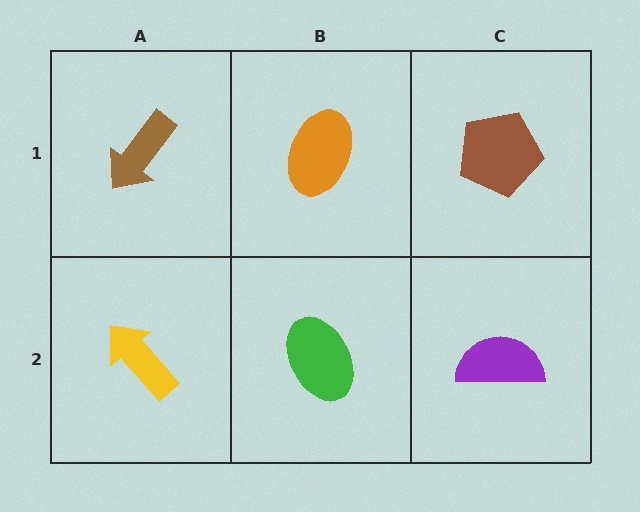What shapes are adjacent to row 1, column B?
A green ellipse (row 2, column B), a brown arrow (row 1, column A), a brown pentagon (row 1, column C).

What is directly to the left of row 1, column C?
An orange ellipse.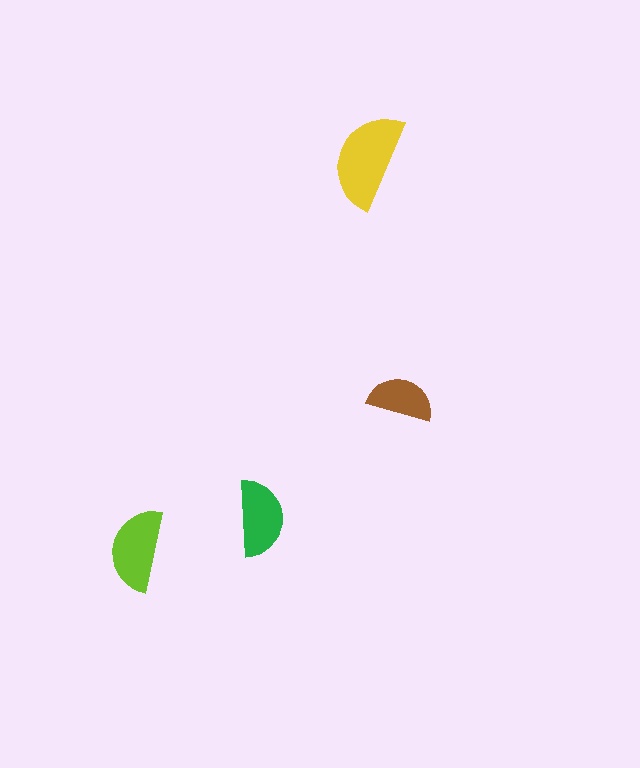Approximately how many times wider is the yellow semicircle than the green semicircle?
About 1.5 times wider.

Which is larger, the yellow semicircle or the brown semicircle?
The yellow one.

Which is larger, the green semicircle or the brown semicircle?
The green one.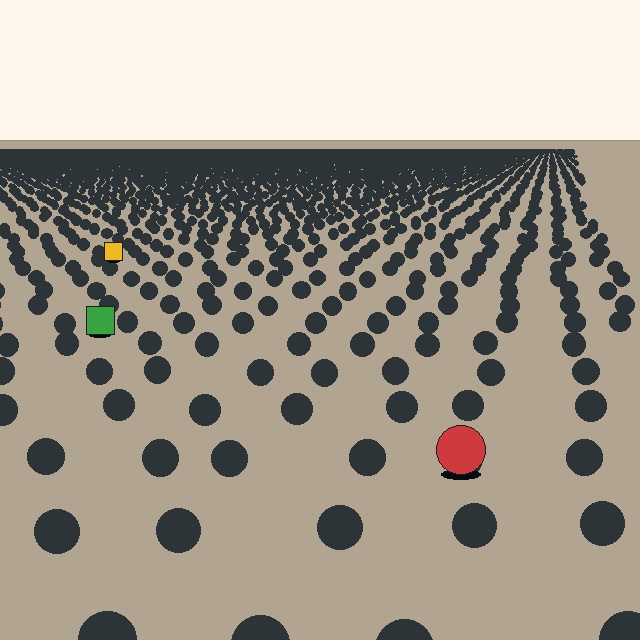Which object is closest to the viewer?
The red circle is closest. The texture marks near it are larger and more spread out.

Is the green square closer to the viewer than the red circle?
No. The red circle is closer — you can tell from the texture gradient: the ground texture is coarser near it.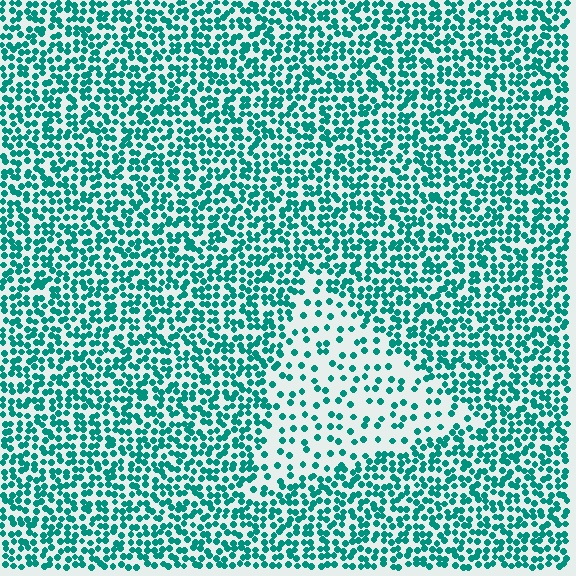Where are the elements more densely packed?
The elements are more densely packed outside the triangle boundary.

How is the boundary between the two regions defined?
The boundary is defined by a change in element density (approximately 2.5x ratio). All elements are the same color, size, and shape.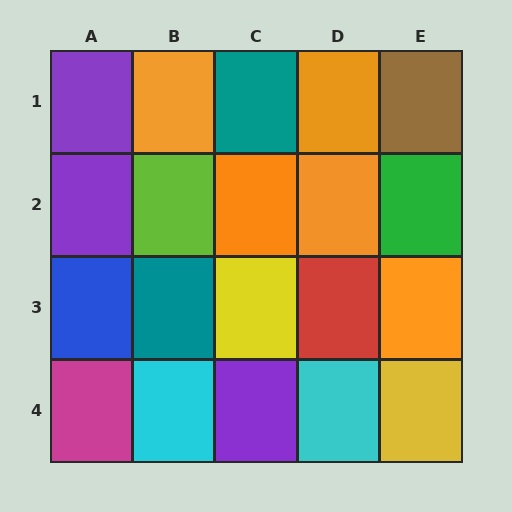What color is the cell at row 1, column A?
Purple.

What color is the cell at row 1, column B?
Orange.